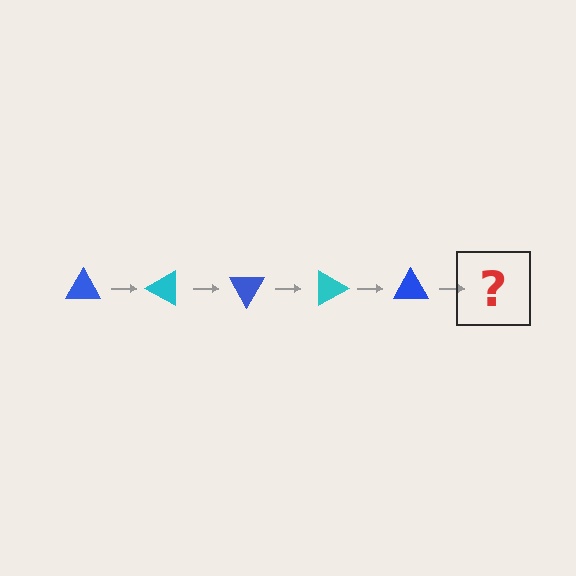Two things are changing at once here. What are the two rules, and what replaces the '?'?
The two rules are that it rotates 30 degrees each step and the color cycles through blue and cyan. The '?' should be a cyan triangle, rotated 150 degrees from the start.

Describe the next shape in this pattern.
It should be a cyan triangle, rotated 150 degrees from the start.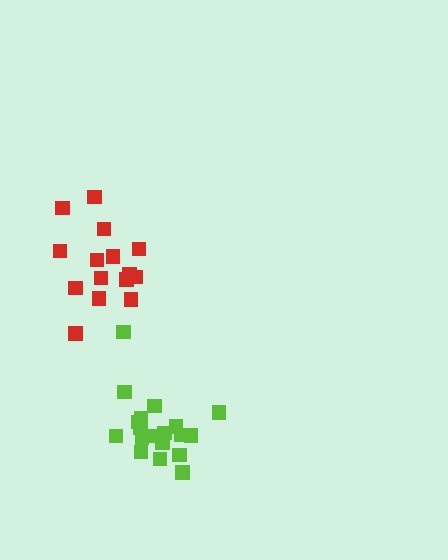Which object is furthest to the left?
The red cluster is leftmost.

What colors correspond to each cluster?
The clusters are colored: red, lime.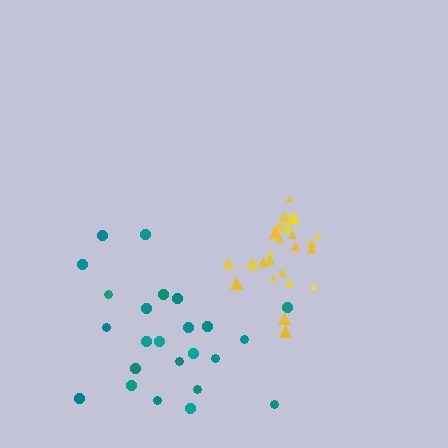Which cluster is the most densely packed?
Yellow.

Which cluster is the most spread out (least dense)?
Teal.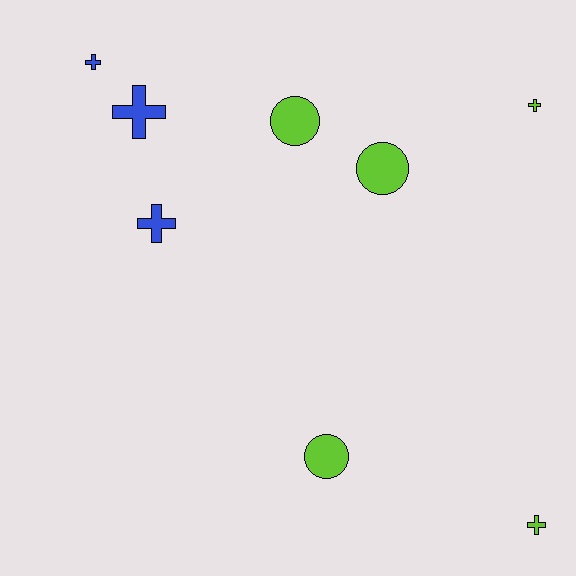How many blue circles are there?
There are no blue circles.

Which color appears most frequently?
Lime, with 5 objects.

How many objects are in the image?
There are 8 objects.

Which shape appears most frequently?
Cross, with 5 objects.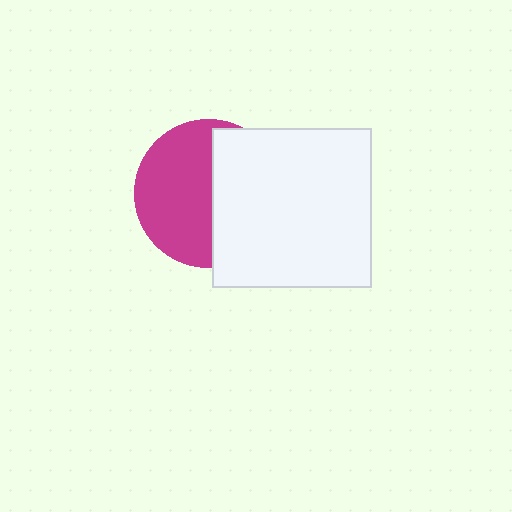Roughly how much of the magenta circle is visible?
About half of it is visible (roughly 54%).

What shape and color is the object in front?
The object in front is a white square.